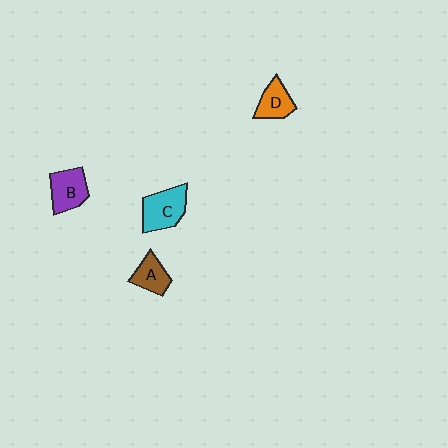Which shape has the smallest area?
Shape A (brown).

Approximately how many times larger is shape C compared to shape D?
Approximately 1.4 times.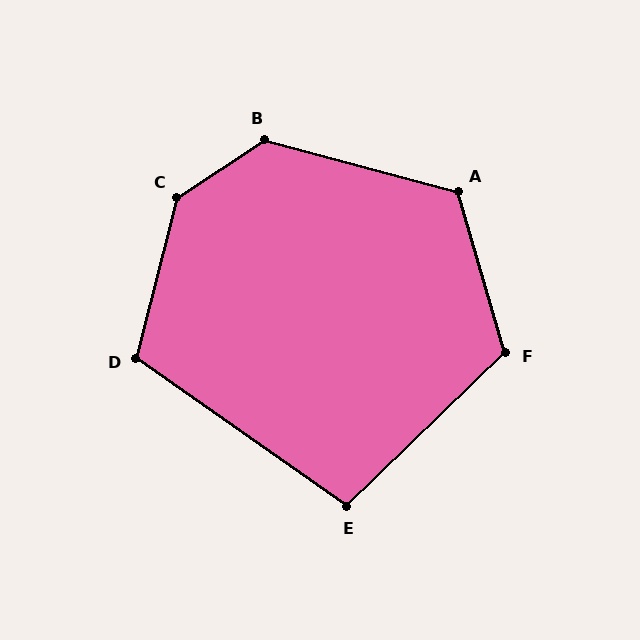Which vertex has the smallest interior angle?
E, at approximately 101 degrees.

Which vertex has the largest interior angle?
C, at approximately 138 degrees.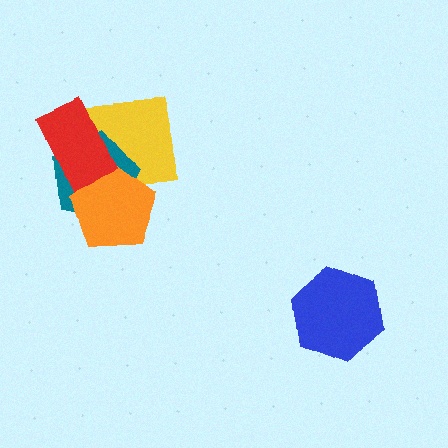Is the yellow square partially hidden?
Yes, it is partially covered by another shape.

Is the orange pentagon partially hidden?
Yes, it is partially covered by another shape.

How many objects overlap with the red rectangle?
3 objects overlap with the red rectangle.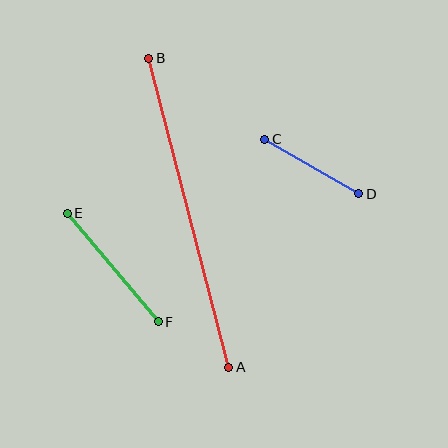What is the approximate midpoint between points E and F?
The midpoint is at approximately (113, 267) pixels.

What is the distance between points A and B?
The distance is approximately 319 pixels.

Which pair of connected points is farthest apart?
Points A and B are farthest apart.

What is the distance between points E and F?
The distance is approximately 142 pixels.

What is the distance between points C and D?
The distance is approximately 109 pixels.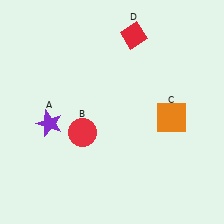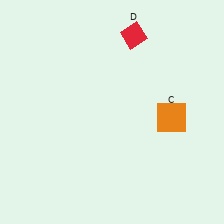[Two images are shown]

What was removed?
The purple star (A), the red circle (B) were removed in Image 2.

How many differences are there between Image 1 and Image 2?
There are 2 differences between the two images.